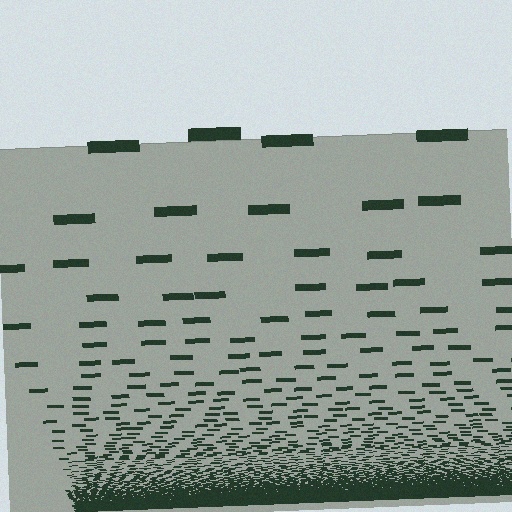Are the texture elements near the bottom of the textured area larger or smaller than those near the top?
Smaller. The gradient is inverted — elements near the bottom are smaller and denser.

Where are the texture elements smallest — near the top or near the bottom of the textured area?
Near the bottom.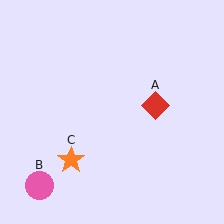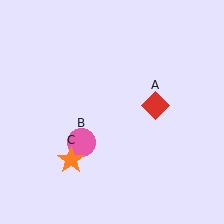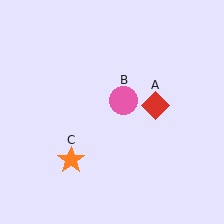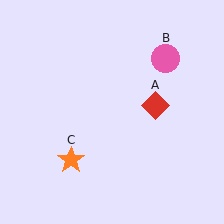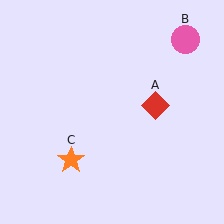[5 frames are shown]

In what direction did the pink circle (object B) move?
The pink circle (object B) moved up and to the right.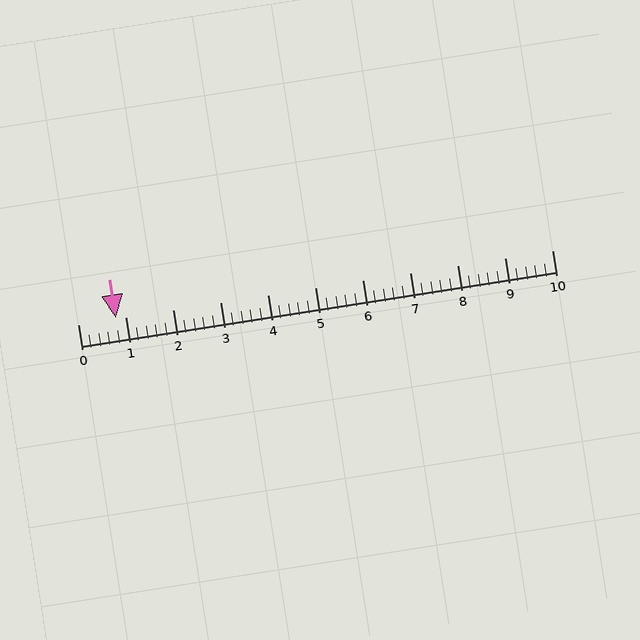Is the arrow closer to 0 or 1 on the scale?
The arrow is closer to 1.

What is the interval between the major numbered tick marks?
The major tick marks are spaced 1 units apart.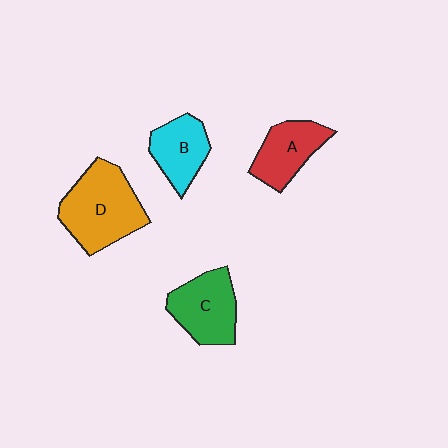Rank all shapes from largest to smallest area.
From largest to smallest: D (orange), C (green), A (red), B (cyan).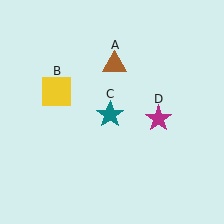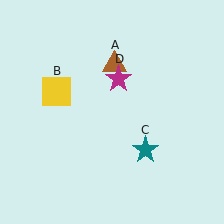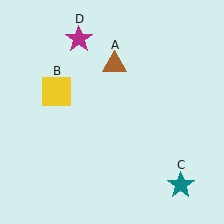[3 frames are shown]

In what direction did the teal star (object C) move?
The teal star (object C) moved down and to the right.